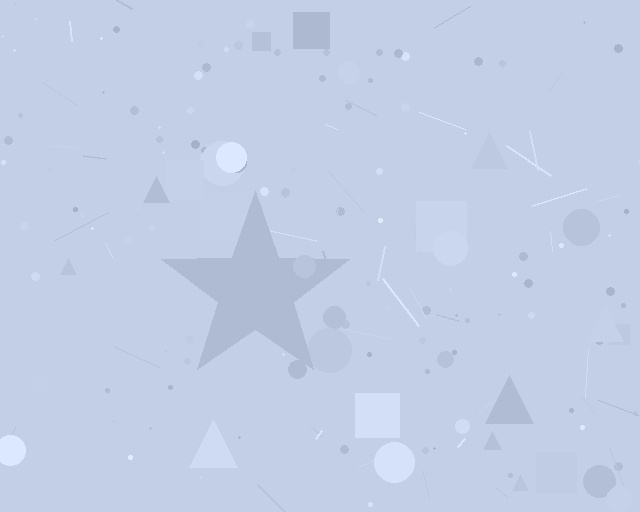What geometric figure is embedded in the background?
A star is embedded in the background.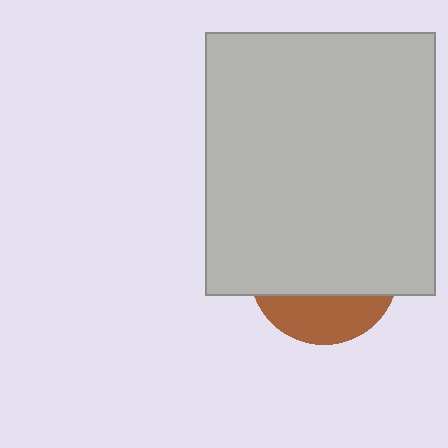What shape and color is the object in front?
The object in front is a light gray rectangle.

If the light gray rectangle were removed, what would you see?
You would see the complete brown circle.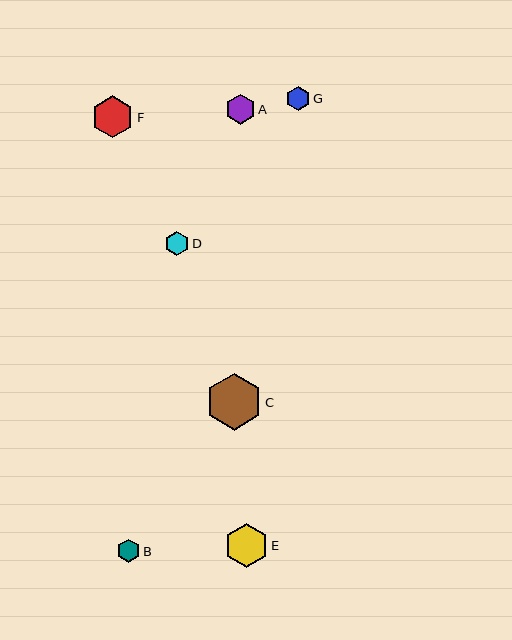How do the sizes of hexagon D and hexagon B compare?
Hexagon D and hexagon B are approximately the same size.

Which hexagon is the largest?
Hexagon C is the largest with a size of approximately 57 pixels.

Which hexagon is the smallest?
Hexagon B is the smallest with a size of approximately 23 pixels.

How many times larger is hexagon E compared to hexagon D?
Hexagon E is approximately 1.8 times the size of hexagon D.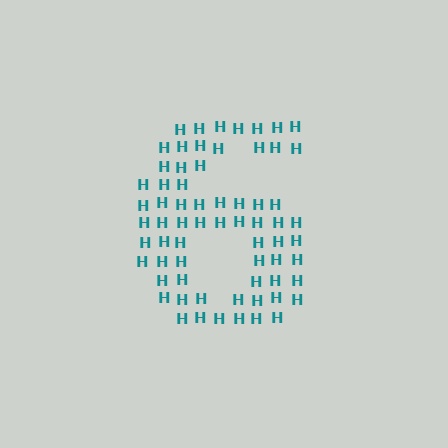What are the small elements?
The small elements are letter H's.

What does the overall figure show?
The overall figure shows the digit 6.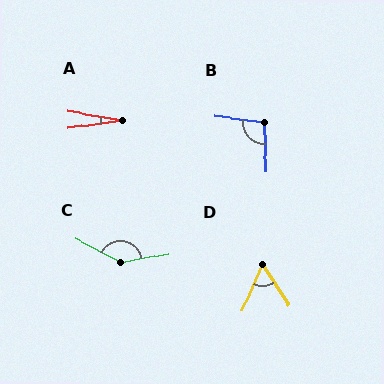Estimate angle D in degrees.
Approximately 55 degrees.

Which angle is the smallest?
A, at approximately 18 degrees.